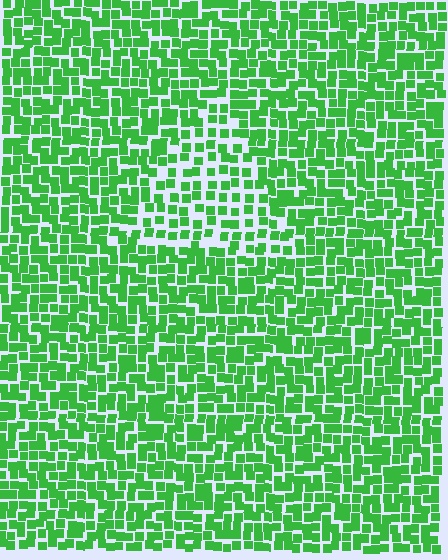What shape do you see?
I see a triangle.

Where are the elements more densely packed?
The elements are more densely packed outside the triangle boundary.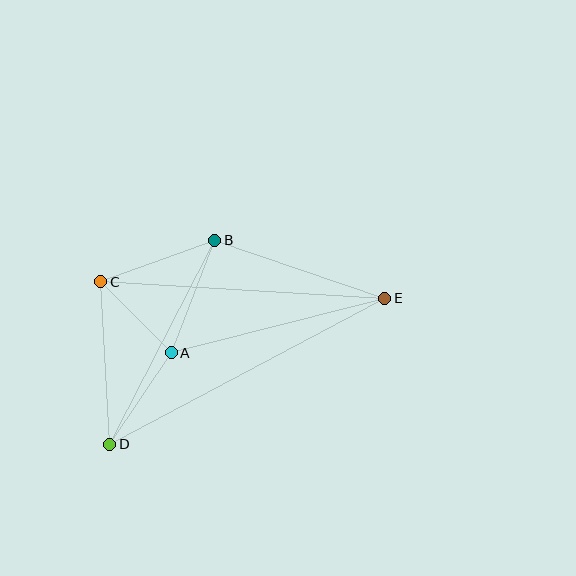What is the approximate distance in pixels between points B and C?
The distance between B and C is approximately 122 pixels.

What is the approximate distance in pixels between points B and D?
The distance between B and D is approximately 230 pixels.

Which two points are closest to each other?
Points A and C are closest to each other.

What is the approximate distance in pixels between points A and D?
The distance between A and D is approximately 111 pixels.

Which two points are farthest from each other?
Points D and E are farthest from each other.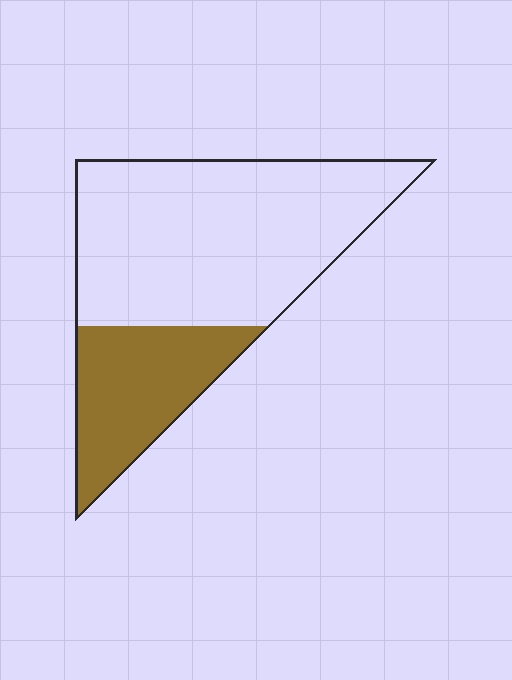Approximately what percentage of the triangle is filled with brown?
Approximately 30%.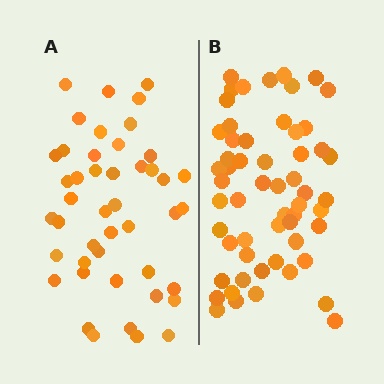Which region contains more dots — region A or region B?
Region B (the right region) has more dots.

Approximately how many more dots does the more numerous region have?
Region B has roughly 12 or so more dots than region A.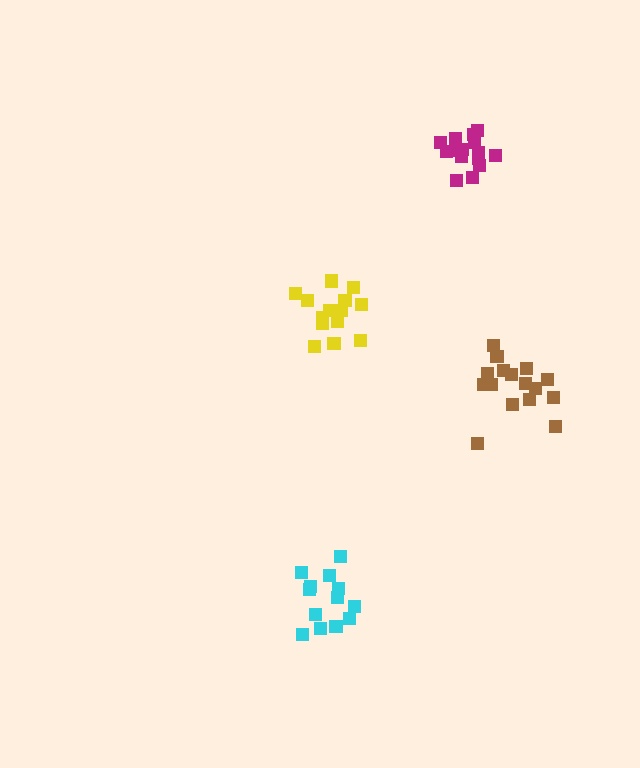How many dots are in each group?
Group 1: 13 dots, Group 2: 14 dots, Group 3: 16 dots, Group 4: 15 dots (58 total).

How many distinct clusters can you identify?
There are 4 distinct clusters.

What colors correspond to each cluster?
The clusters are colored: cyan, yellow, brown, magenta.